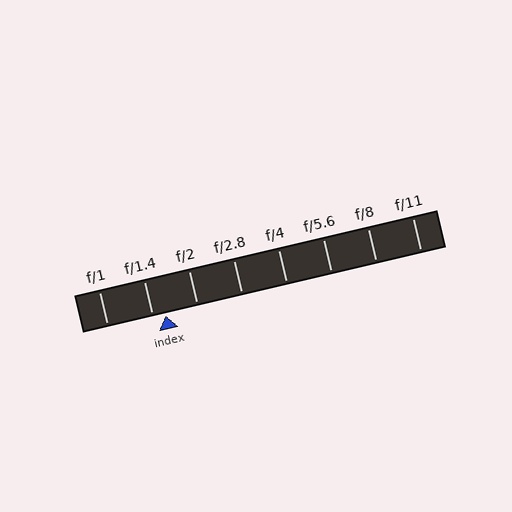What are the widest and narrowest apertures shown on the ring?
The widest aperture shown is f/1 and the narrowest is f/11.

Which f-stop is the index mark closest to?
The index mark is closest to f/1.4.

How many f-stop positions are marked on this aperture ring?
There are 8 f-stop positions marked.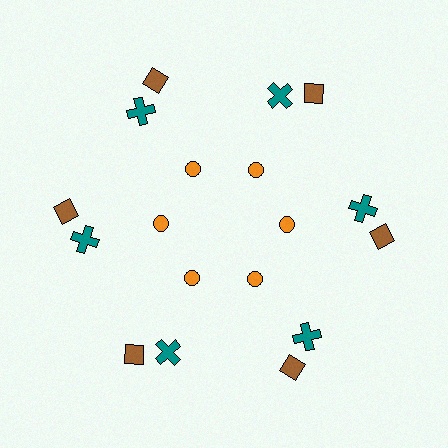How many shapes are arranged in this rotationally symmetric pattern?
There are 18 shapes, arranged in 6 groups of 3.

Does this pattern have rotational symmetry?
Yes, this pattern has 6-fold rotational symmetry. It looks the same after rotating 60 degrees around the center.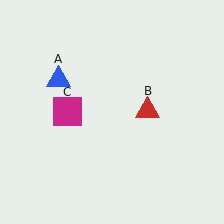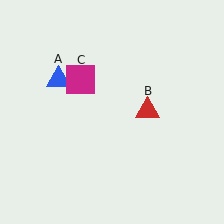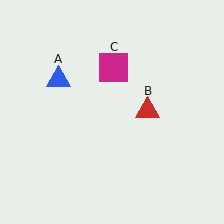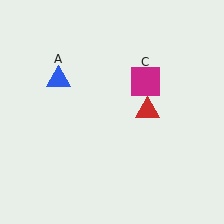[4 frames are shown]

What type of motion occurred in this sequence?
The magenta square (object C) rotated clockwise around the center of the scene.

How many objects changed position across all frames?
1 object changed position: magenta square (object C).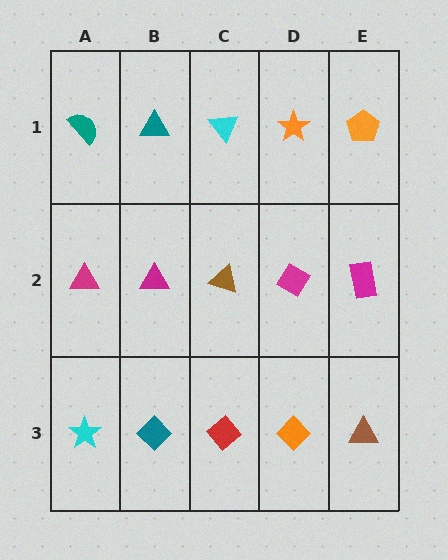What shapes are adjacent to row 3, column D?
A magenta diamond (row 2, column D), a red diamond (row 3, column C), a brown triangle (row 3, column E).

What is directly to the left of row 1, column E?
An orange star.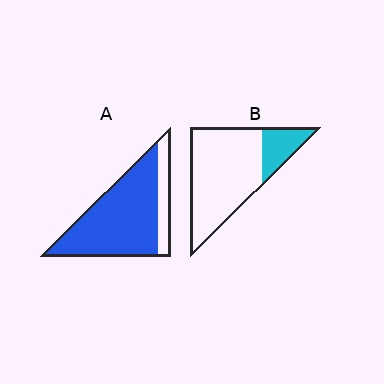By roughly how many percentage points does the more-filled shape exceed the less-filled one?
By roughly 60 percentage points (A over B).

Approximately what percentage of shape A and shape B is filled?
A is approximately 80% and B is approximately 20%.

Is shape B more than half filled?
No.